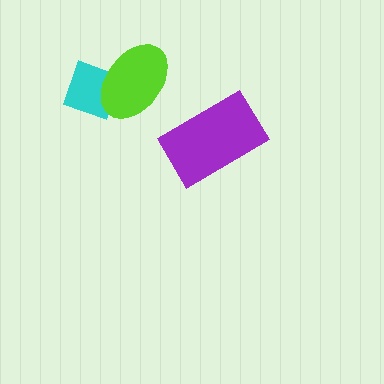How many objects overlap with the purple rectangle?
0 objects overlap with the purple rectangle.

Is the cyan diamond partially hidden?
Yes, it is partially covered by another shape.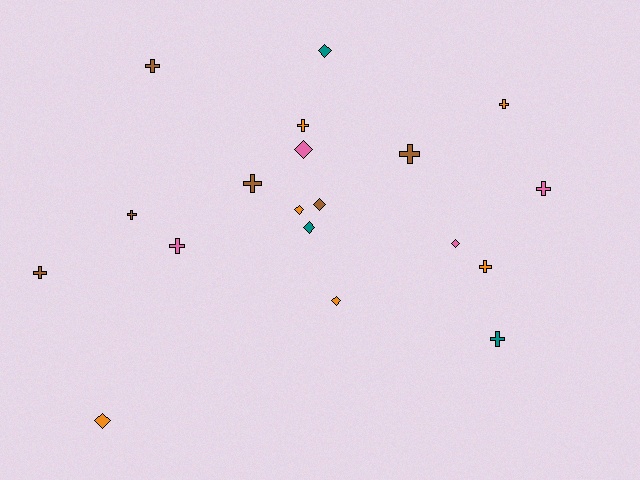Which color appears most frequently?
Orange, with 6 objects.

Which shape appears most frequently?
Cross, with 11 objects.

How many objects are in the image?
There are 19 objects.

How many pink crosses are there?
There are 2 pink crosses.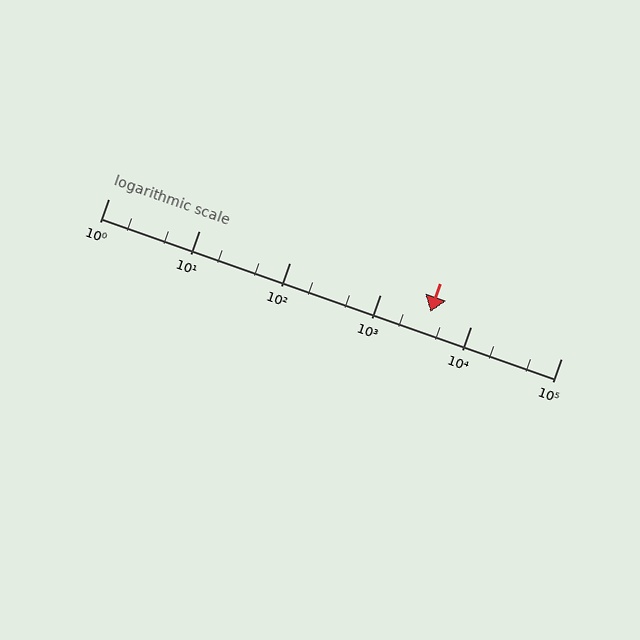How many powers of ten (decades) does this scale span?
The scale spans 5 decades, from 1 to 100000.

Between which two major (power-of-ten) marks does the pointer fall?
The pointer is between 1000 and 10000.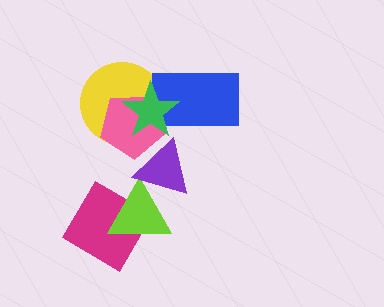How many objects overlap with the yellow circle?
3 objects overlap with the yellow circle.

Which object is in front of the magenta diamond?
The lime triangle is in front of the magenta diamond.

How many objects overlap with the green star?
3 objects overlap with the green star.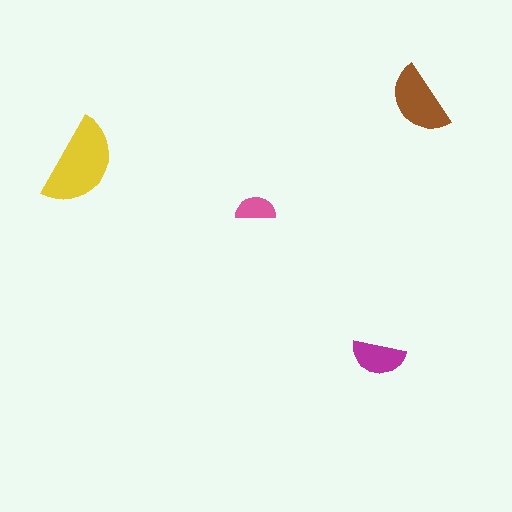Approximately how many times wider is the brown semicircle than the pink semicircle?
About 2 times wider.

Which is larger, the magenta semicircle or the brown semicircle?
The brown one.